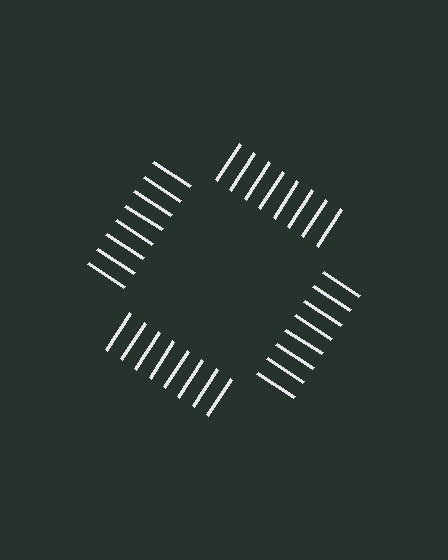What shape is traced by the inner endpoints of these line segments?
An illusory square — the line segments terminate on its edges but no continuous stroke is drawn.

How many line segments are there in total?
32 — 8 along each of the 4 edges.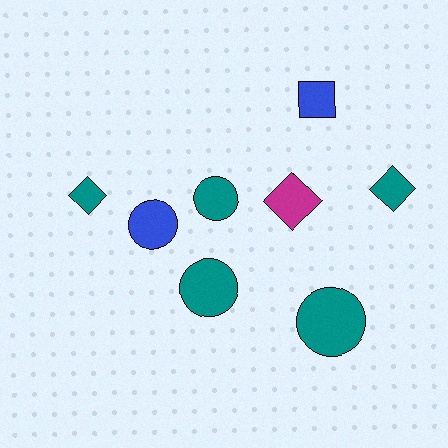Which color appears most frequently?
Teal, with 5 objects.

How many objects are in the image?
There are 8 objects.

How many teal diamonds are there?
There are 2 teal diamonds.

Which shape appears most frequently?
Circle, with 4 objects.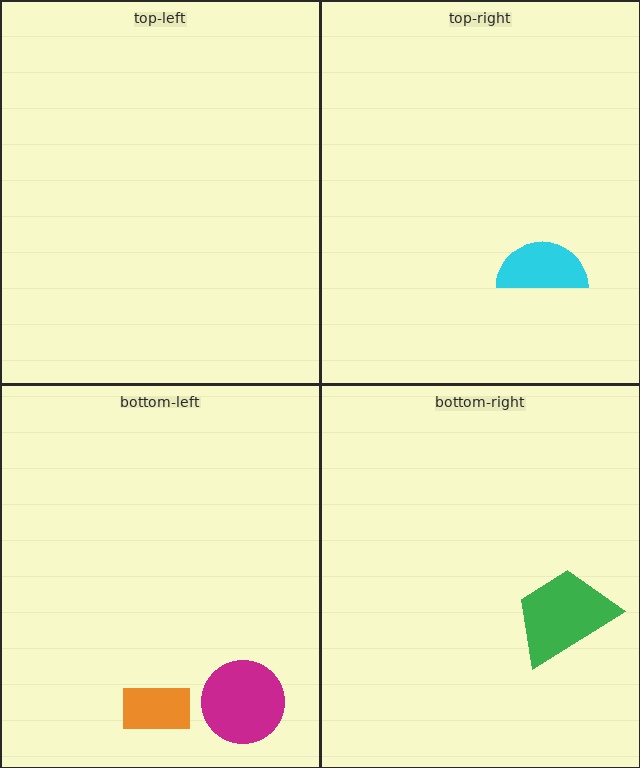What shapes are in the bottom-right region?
The green trapezoid.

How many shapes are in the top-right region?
1.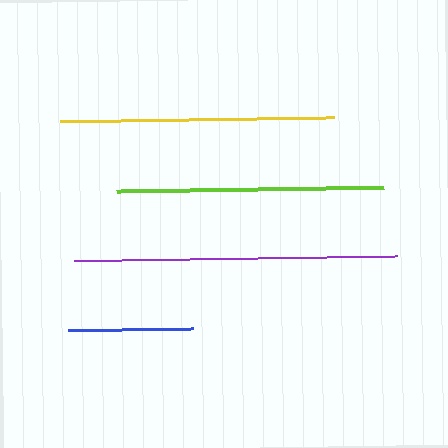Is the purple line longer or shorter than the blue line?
The purple line is longer than the blue line.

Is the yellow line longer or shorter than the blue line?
The yellow line is longer than the blue line.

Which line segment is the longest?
The purple line is the longest at approximately 324 pixels.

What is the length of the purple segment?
The purple segment is approximately 324 pixels long.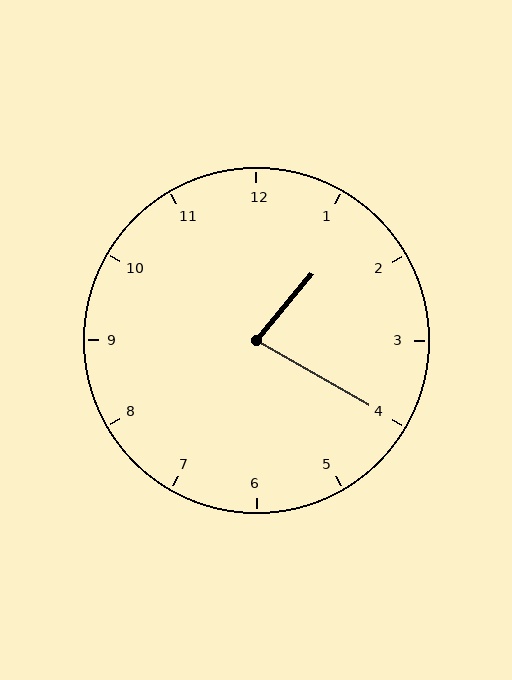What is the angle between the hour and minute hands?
Approximately 80 degrees.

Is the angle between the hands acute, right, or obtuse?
It is acute.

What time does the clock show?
1:20.